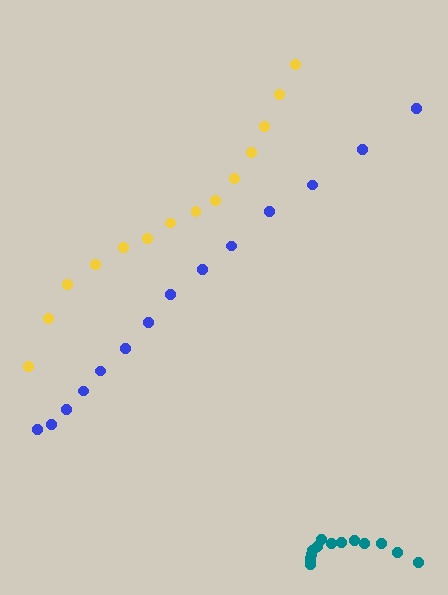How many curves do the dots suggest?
There are 3 distinct paths.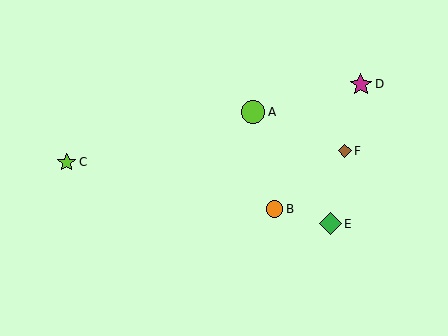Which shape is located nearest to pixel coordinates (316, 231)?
The green diamond (labeled E) at (330, 224) is nearest to that location.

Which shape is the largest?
The lime circle (labeled A) is the largest.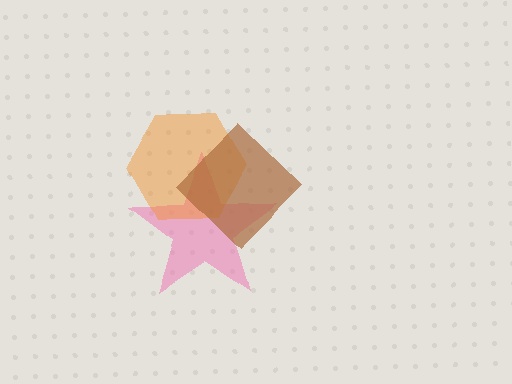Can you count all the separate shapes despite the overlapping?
Yes, there are 3 separate shapes.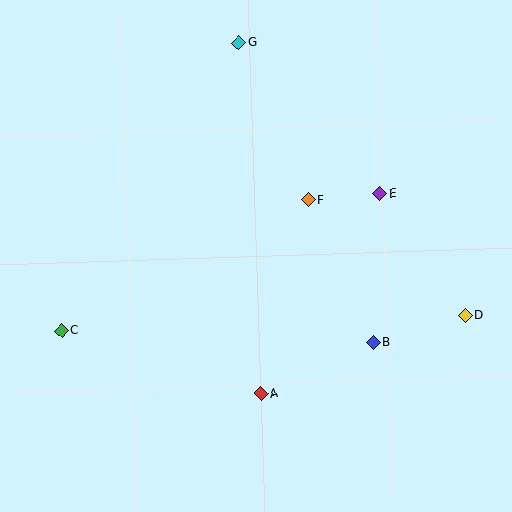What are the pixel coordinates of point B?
Point B is at (373, 342).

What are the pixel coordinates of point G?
Point G is at (239, 43).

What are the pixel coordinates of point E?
Point E is at (380, 194).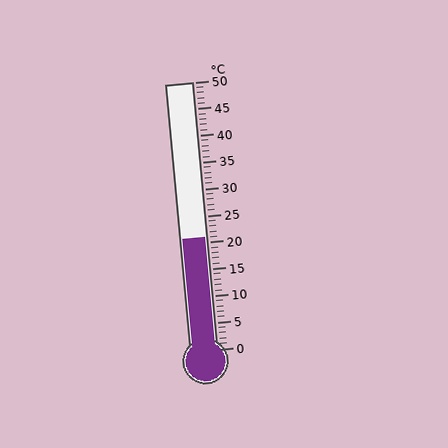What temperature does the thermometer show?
The thermometer shows approximately 21°C.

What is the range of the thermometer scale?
The thermometer scale ranges from 0°C to 50°C.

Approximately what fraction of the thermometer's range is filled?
The thermometer is filled to approximately 40% of its range.